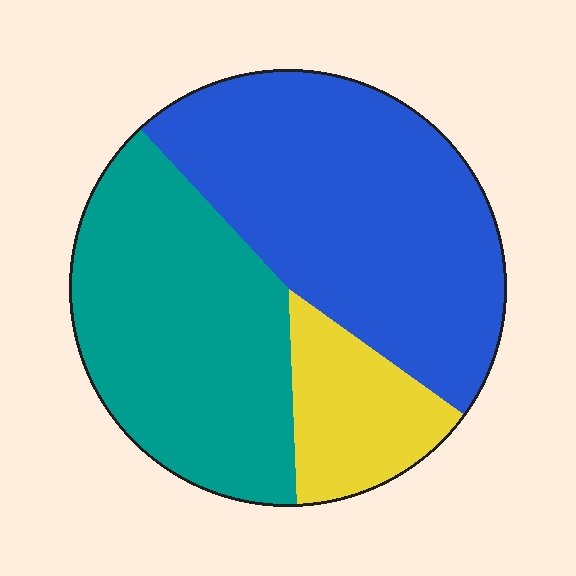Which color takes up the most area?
Blue, at roughly 45%.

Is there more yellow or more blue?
Blue.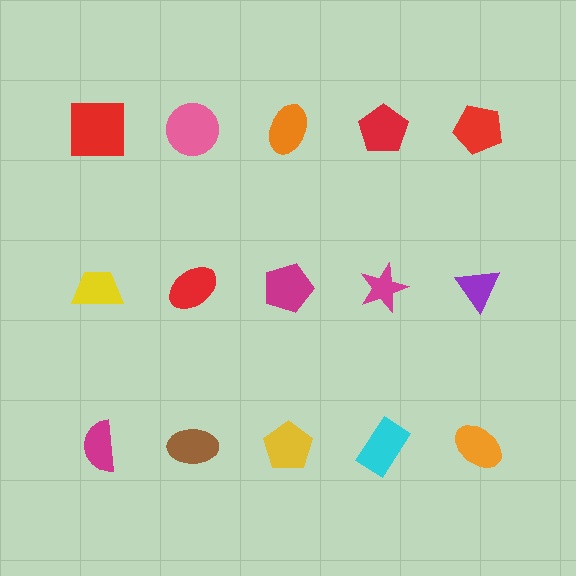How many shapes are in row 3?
5 shapes.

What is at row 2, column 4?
A magenta star.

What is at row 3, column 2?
A brown ellipse.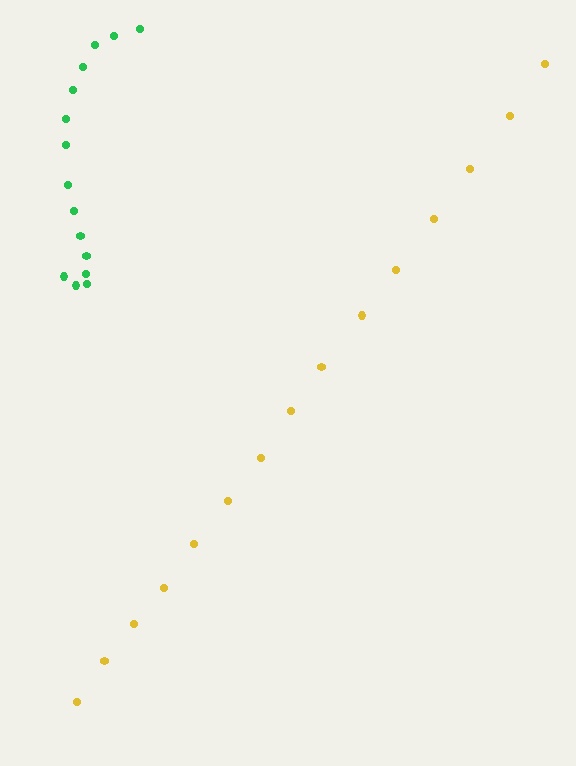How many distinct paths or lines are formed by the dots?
There are 2 distinct paths.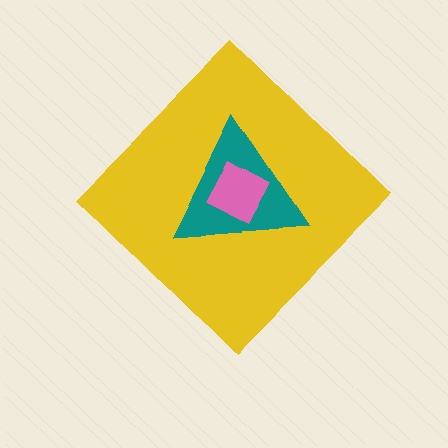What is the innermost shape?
The pink square.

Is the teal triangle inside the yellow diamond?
Yes.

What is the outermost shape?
The yellow diamond.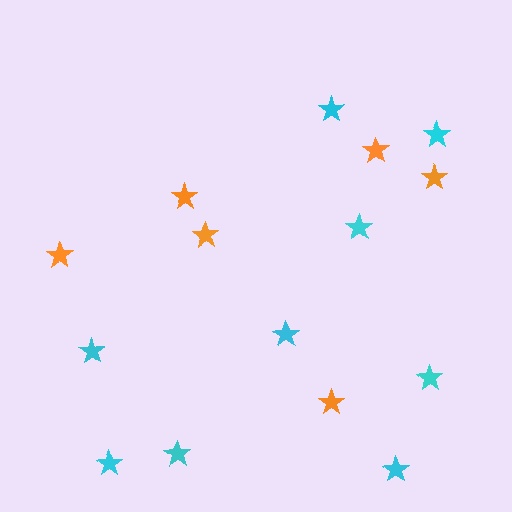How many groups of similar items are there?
There are 2 groups: one group of orange stars (6) and one group of cyan stars (9).